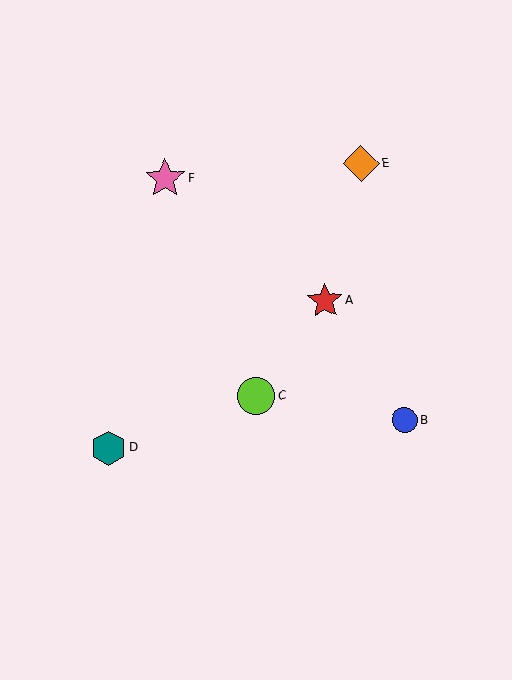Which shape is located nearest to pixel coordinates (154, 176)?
The pink star (labeled F) at (165, 179) is nearest to that location.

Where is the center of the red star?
The center of the red star is at (325, 301).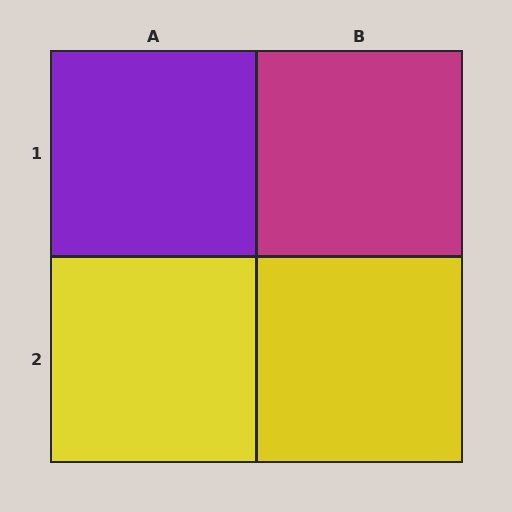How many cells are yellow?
2 cells are yellow.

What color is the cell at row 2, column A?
Yellow.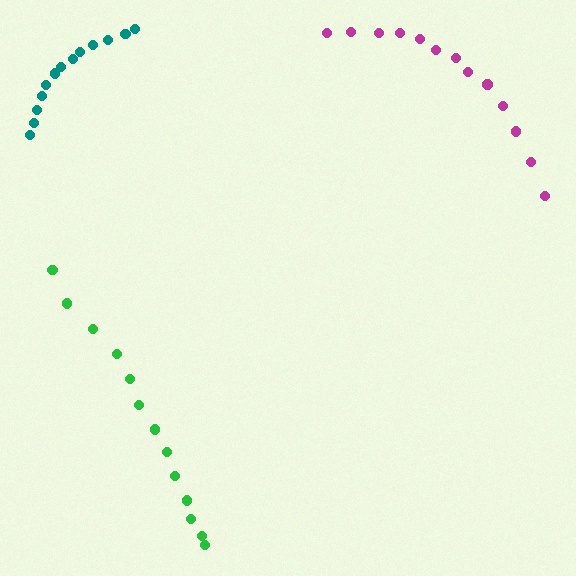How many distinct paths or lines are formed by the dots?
There are 3 distinct paths.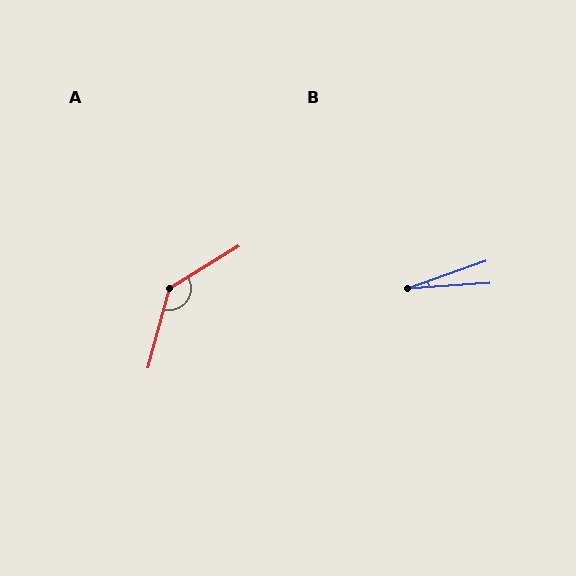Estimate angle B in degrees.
Approximately 16 degrees.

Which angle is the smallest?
B, at approximately 16 degrees.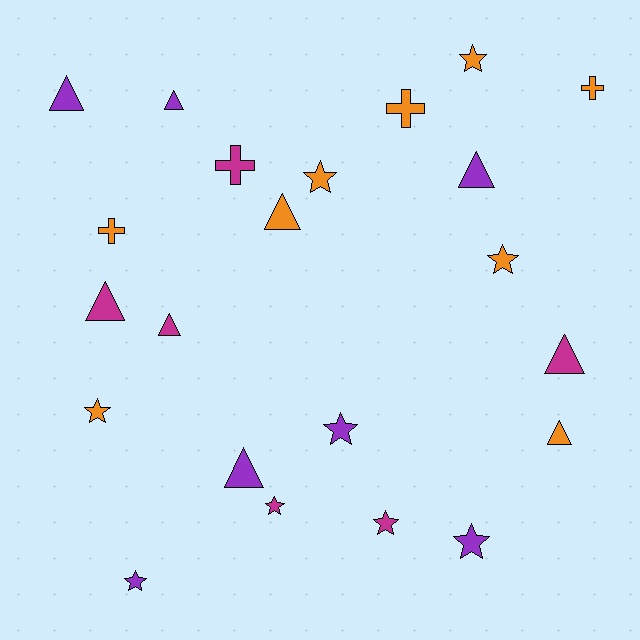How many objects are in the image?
There are 22 objects.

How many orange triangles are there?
There are 2 orange triangles.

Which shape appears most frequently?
Triangle, with 9 objects.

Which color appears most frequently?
Orange, with 9 objects.